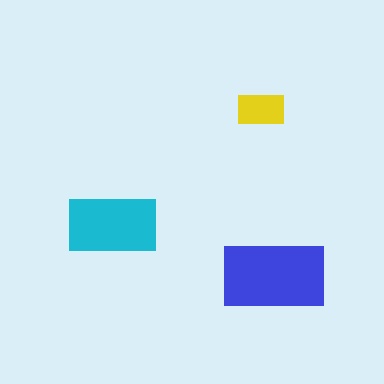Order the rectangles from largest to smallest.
the blue one, the cyan one, the yellow one.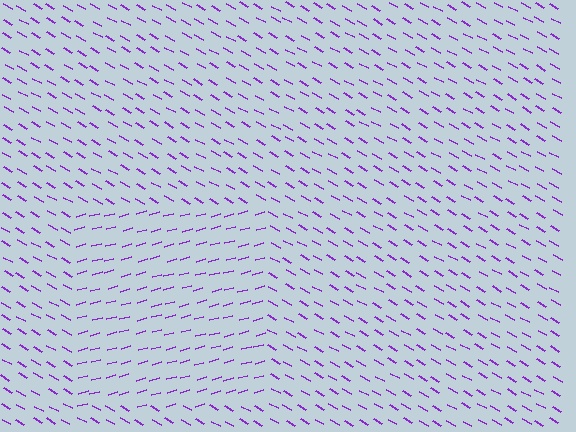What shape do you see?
I see a rectangle.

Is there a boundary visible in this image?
Yes, there is a texture boundary formed by a change in line orientation.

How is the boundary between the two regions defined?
The boundary is defined purely by a change in line orientation (approximately 45 degrees difference). All lines are the same color and thickness.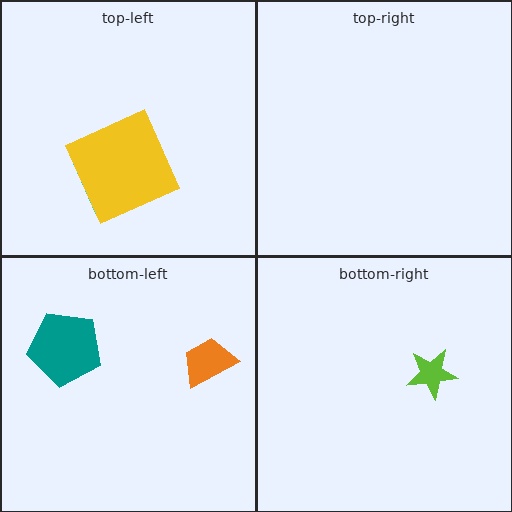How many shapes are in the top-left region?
2.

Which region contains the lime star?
The bottom-right region.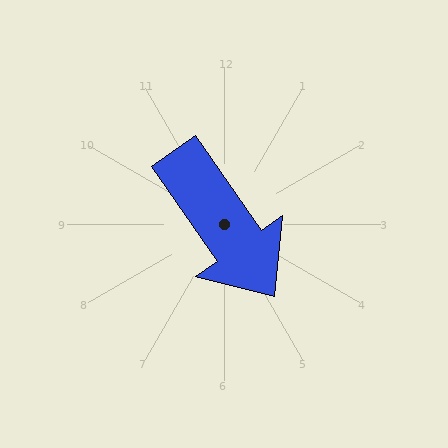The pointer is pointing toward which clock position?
Roughly 5 o'clock.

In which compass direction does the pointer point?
Southeast.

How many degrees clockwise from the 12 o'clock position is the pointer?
Approximately 145 degrees.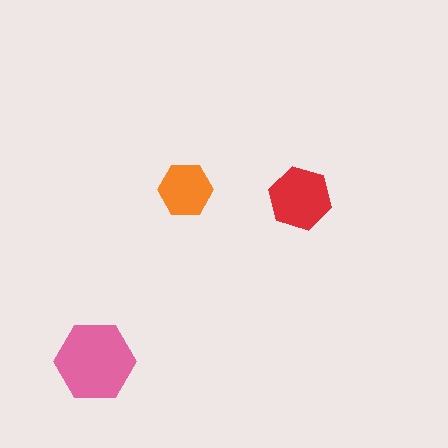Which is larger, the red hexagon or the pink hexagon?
The pink one.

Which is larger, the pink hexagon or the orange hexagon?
The pink one.